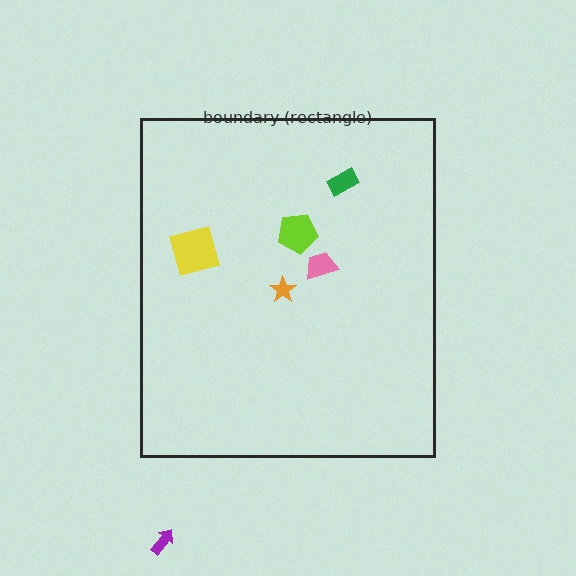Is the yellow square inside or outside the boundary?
Inside.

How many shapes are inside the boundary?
5 inside, 1 outside.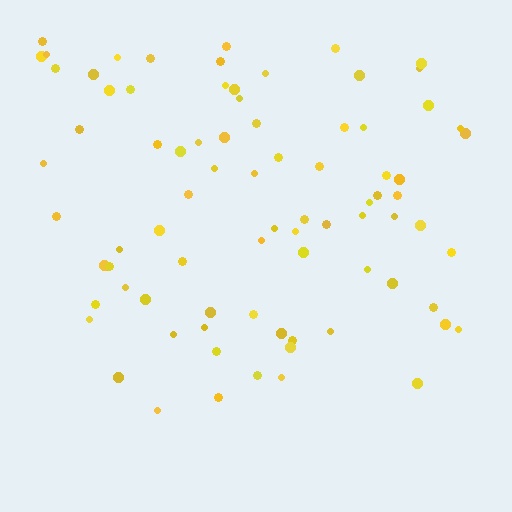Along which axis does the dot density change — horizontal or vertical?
Vertical.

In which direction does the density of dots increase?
From bottom to top, with the top side densest.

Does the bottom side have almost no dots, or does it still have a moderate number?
Still a moderate number, just noticeably fewer than the top.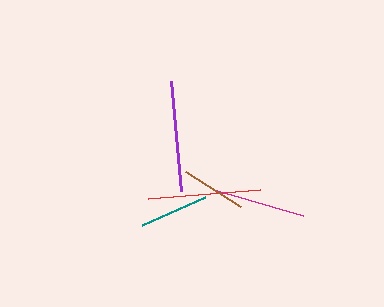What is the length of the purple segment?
The purple segment is approximately 110 pixels long.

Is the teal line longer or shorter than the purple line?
The purple line is longer than the teal line.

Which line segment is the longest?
The red line is the longest at approximately 112 pixels.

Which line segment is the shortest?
The brown line is the shortest at approximately 65 pixels.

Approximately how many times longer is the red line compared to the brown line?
The red line is approximately 1.7 times the length of the brown line.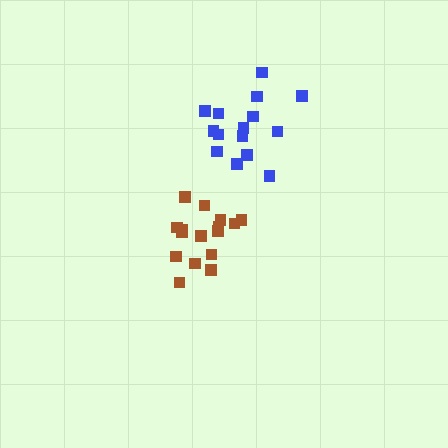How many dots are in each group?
Group 1: 15 dots, Group 2: 16 dots (31 total).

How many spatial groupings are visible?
There are 2 spatial groupings.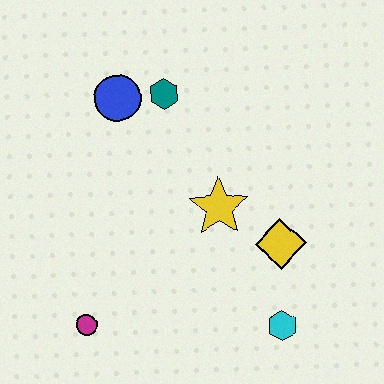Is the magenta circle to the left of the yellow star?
Yes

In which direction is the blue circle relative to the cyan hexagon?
The blue circle is above the cyan hexagon.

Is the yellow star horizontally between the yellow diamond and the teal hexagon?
Yes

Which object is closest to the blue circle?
The teal hexagon is closest to the blue circle.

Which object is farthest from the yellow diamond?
The blue circle is farthest from the yellow diamond.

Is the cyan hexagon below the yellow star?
Yes